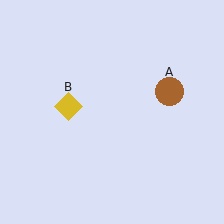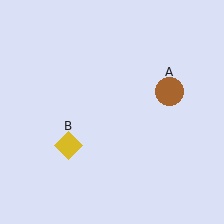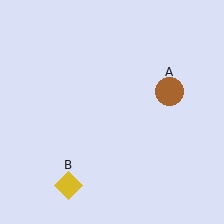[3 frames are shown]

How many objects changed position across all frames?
1 object changed position: yellow diamond (object B).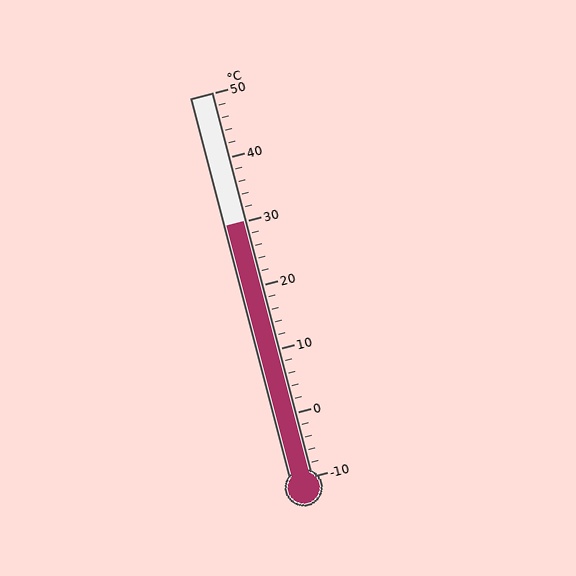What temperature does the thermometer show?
The thermometer shows approximately 30°C.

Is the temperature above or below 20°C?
The temperature is above 20°C.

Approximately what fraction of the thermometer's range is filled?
The thermometer is filled to approximately 65% of its range.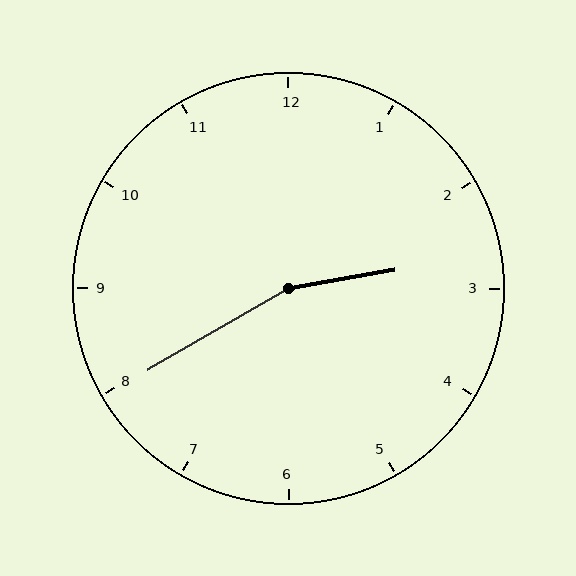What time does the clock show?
2:40.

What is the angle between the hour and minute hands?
Approximately 160 degrees.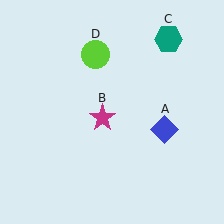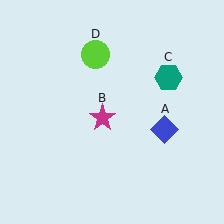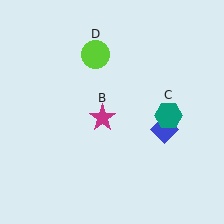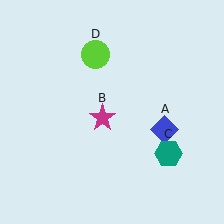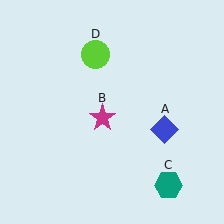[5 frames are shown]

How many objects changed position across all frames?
1 object changed position: teal hexagon (object C).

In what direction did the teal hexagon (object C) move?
The teal hexagon (object C) moved down.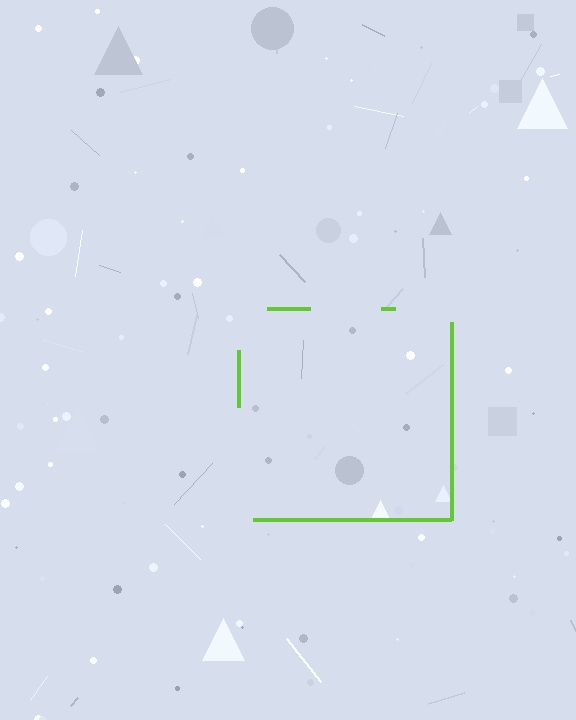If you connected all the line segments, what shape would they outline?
They would outline a square.